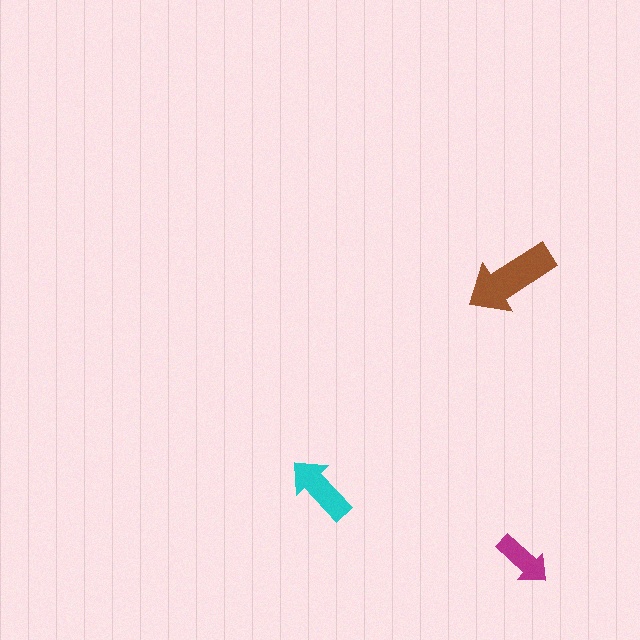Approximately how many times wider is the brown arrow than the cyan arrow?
About 1.5 times wider.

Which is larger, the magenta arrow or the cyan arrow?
The cyan one.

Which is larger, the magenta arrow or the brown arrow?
The brown one.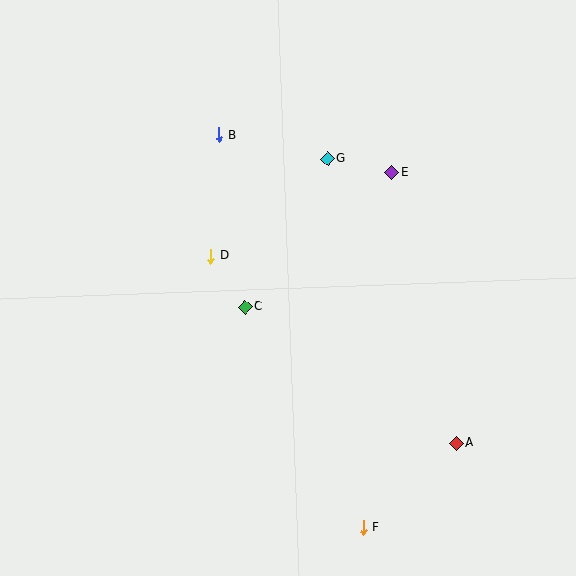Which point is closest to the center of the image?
Point C at (245, 307) is closest to the center.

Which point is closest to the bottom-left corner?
Point C is closest to the bottom-left corner.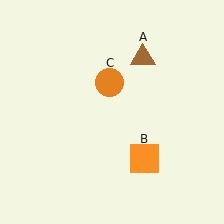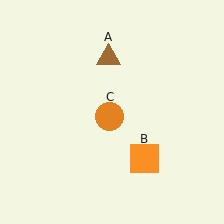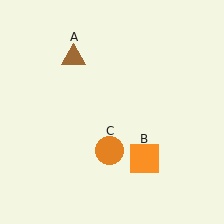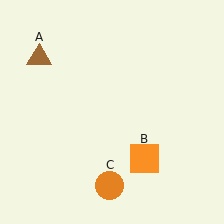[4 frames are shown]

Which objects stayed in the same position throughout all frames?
Orange square (object B) remained stationary.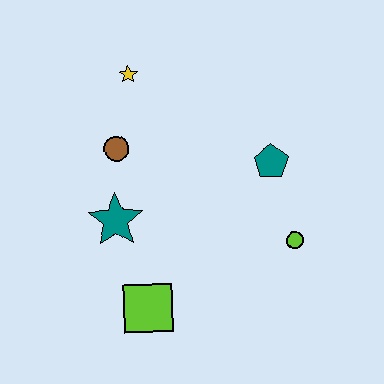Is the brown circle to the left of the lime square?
Yes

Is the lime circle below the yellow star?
Yes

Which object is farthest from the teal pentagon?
The lime square is farthest from the teal pentagon.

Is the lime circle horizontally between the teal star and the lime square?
No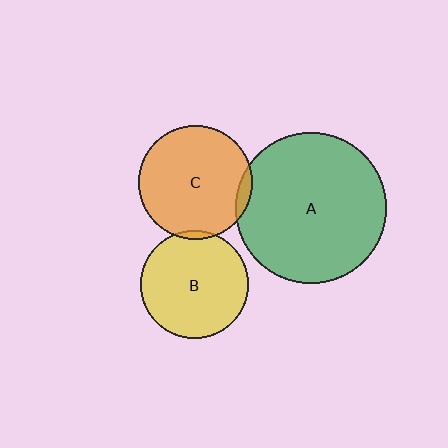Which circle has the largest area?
Circle A (green).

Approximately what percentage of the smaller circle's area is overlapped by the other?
Approximately 5%.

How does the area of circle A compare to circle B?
Approximately 2.0 times.